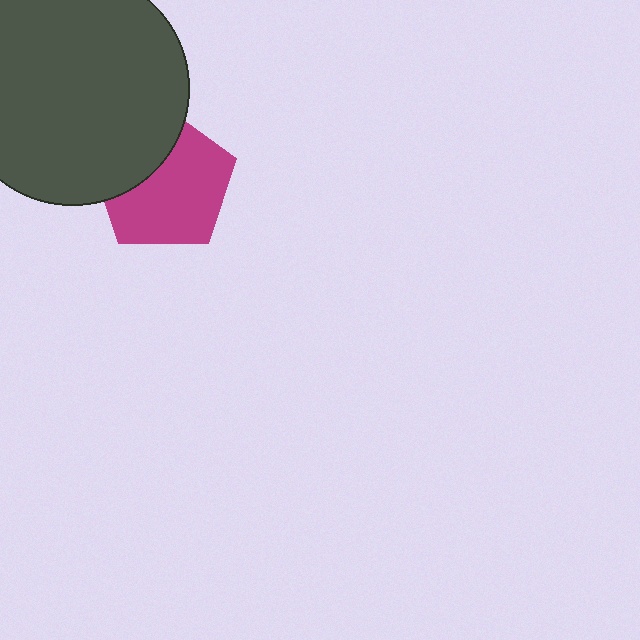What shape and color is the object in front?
The object in front is a dark gray circle.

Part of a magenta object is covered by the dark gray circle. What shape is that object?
It is a pentagon.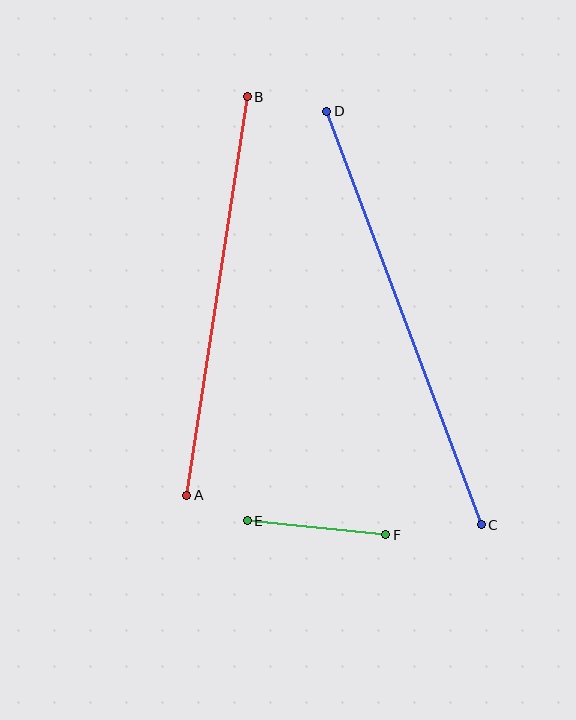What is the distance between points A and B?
The distance is approximately 403 pixels.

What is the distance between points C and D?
The distance is approximately 441 pixels.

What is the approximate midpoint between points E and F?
The midpoint is at approximately (317, 528) pixels.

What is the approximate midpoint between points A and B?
The midpoint is at approximately (217, 296) pixels.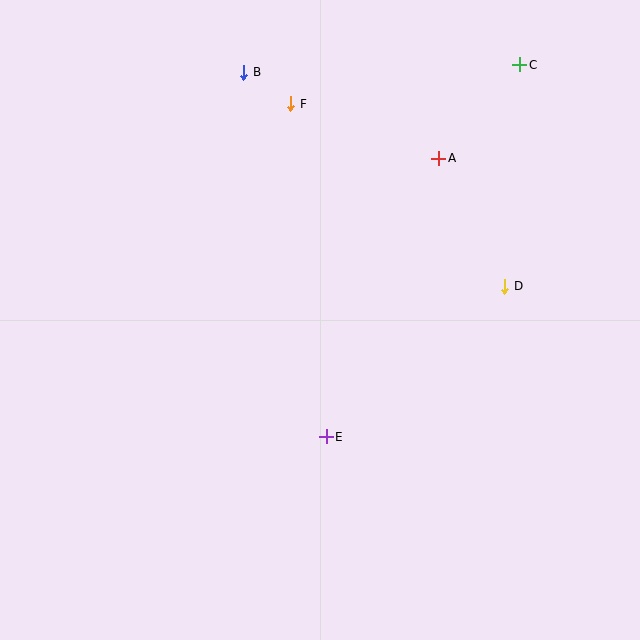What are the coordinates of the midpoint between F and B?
The midpoint between F and B is at (267, 88).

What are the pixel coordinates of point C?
Point C is at (520, 65).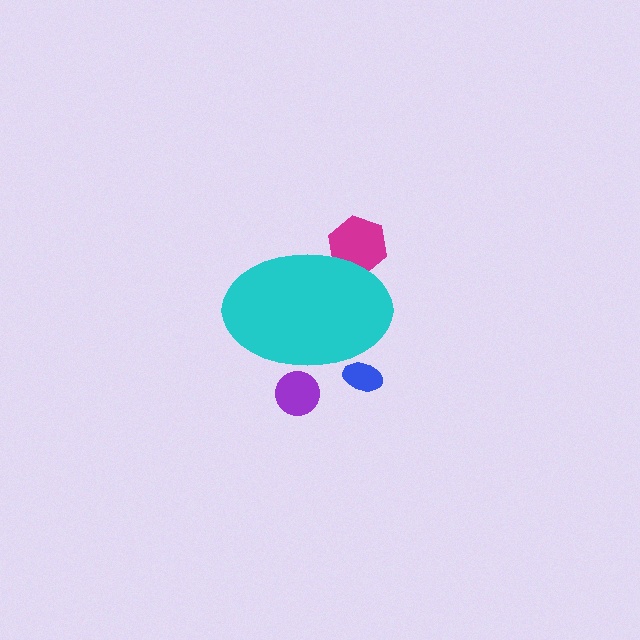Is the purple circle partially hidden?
Yes, the purple circle is partially hidden behind the cyan ellipse.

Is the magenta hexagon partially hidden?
Yes, the magenta hexagon is partially hidden behind the cyan ellipse.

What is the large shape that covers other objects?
A cyan ellipse.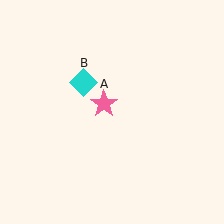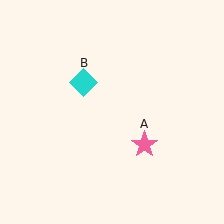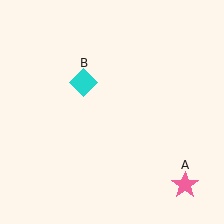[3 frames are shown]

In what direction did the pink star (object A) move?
The pink star (object A) moved down and to the right.